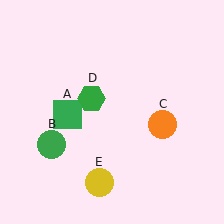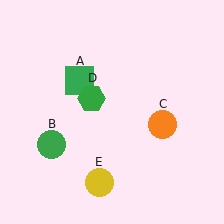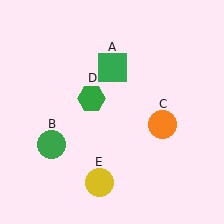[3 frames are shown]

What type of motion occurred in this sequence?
The green square (object A) rotated clockwise around the center of the scene.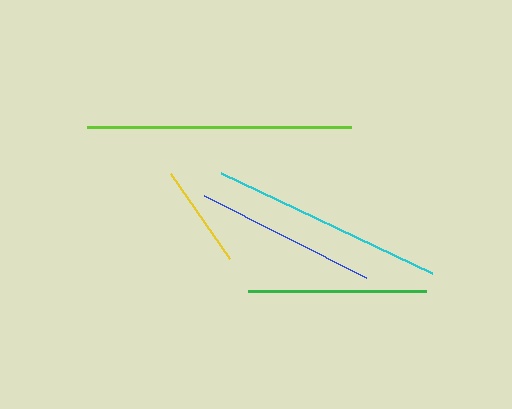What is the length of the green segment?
The green segment is approximately 178 pixels long.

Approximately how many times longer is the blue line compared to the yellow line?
The blue line is approximately 1.8 times the length of the yellow line.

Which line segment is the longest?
The lime line is the longest at approximately 264 pixels.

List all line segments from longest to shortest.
From longest to shortest: lime, cyan, blue, green, yellow.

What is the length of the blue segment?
The blue segment is approximately 181 pixels long.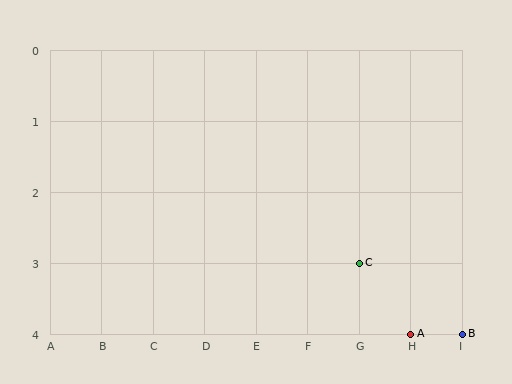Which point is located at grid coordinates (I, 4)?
Point B is at (I, 4).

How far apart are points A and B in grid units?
Points A and B are 1 column apart.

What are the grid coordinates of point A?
Point A is at grid coordinates (H, 4).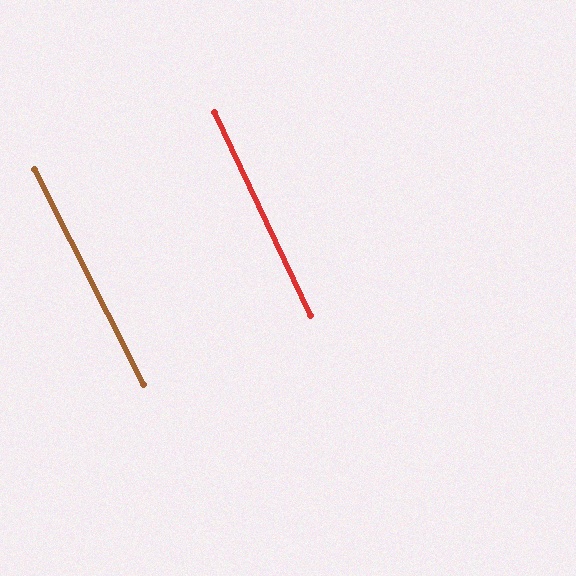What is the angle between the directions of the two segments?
Approximately 1 degree.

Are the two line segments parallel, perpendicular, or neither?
Parallel — their directions differ by only 1.4°.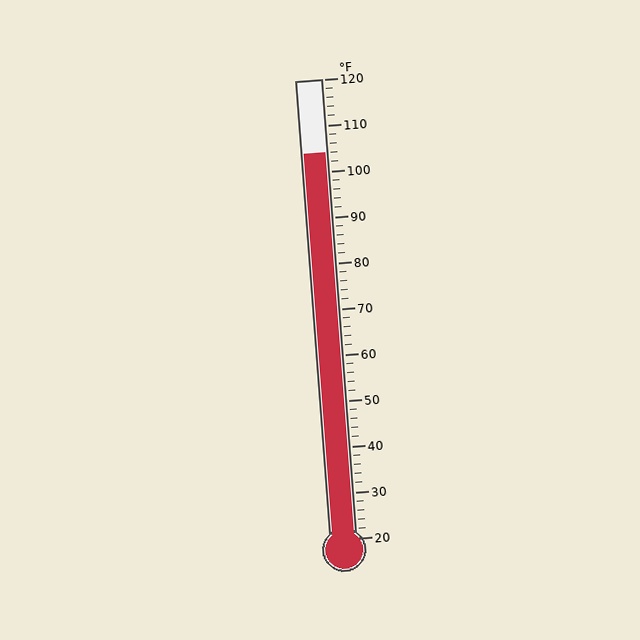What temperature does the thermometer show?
The thermometer shows approximately 104°F.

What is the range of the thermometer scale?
The thermometer scale ranges from 20°F to 120°F.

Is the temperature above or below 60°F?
The temperature is above 60°F.